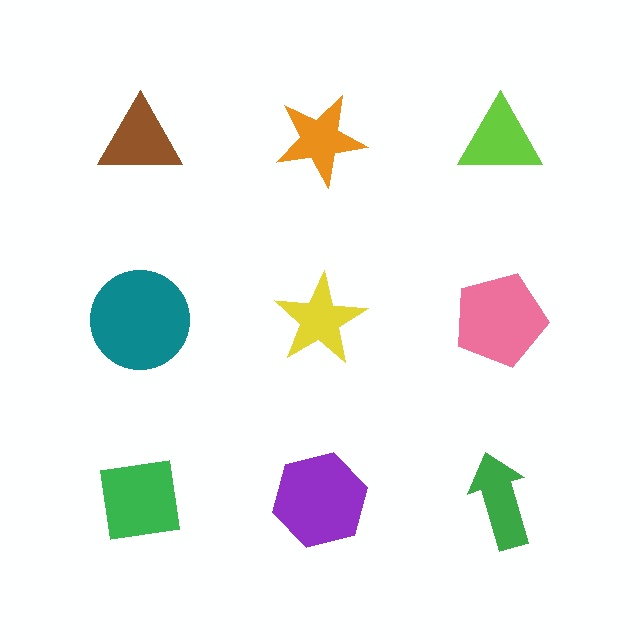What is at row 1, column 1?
A brown triangle.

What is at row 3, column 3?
A green arrow.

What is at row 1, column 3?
A lime triangle.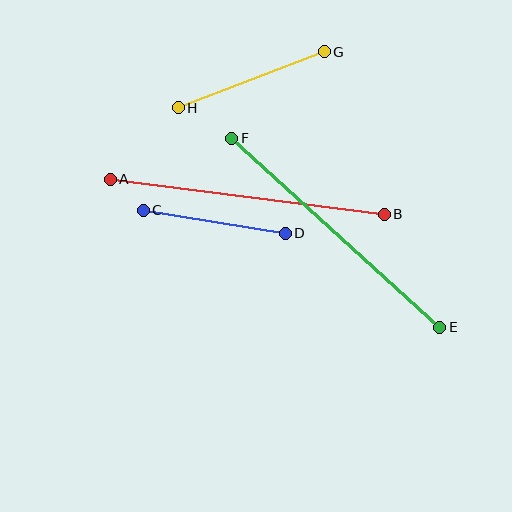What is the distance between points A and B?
The distance is approximately 276 pixels.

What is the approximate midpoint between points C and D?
The midpoint is at approximately (214, 222) pixels.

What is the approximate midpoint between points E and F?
The midpoint is at approximately (336, 233) pixels.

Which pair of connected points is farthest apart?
Points E and F are farthest apart.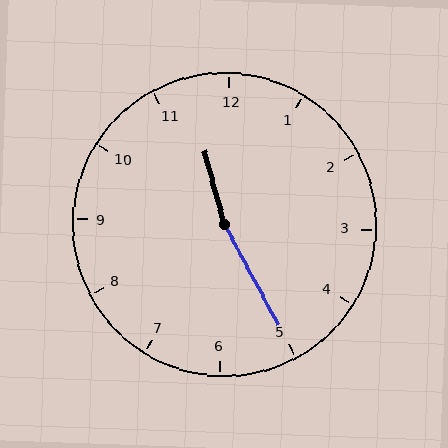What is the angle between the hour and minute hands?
Approximately 168 degrees.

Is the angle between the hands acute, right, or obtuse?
It is obtuse.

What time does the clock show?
11:25.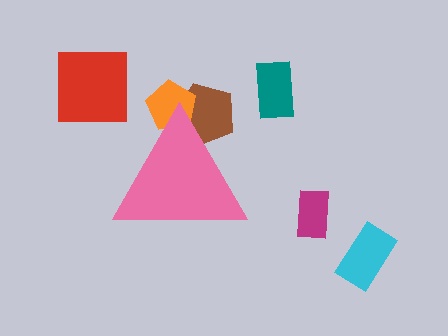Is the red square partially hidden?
No, the red square is fully visible.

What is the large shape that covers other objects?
A pink triangle.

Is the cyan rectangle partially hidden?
No, the cyan rectangle is fully visible.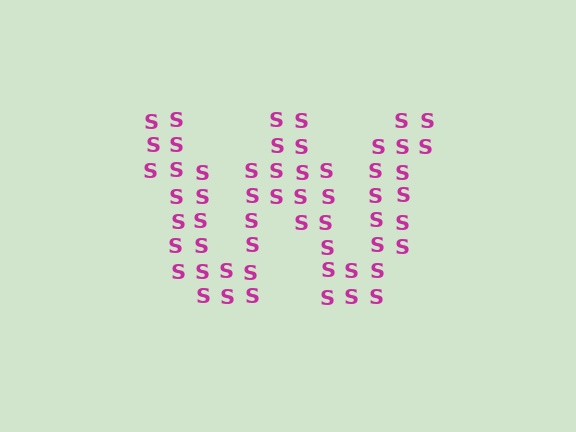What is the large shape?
The large shape is the letter W.